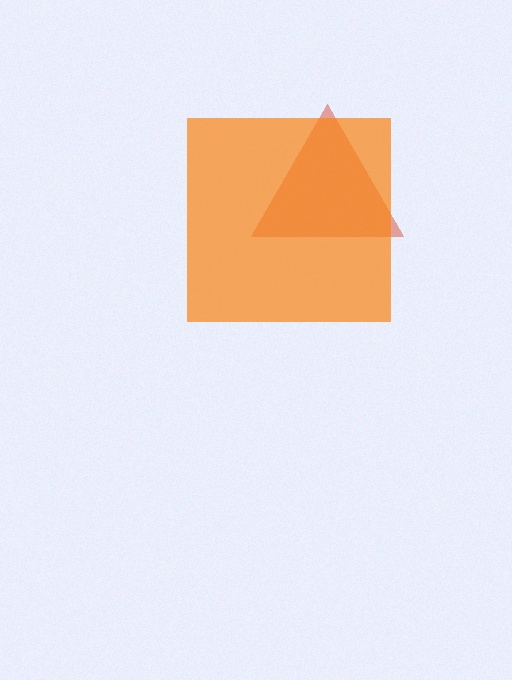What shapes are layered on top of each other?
The layered shapes are: a red triangle, an orange square.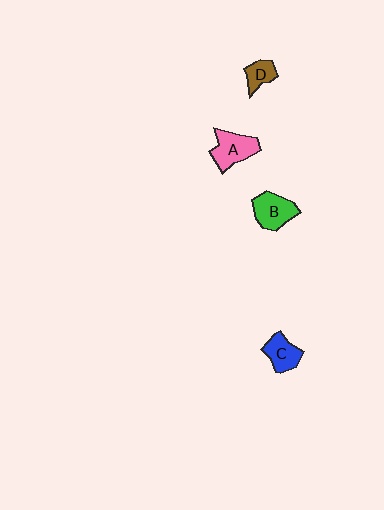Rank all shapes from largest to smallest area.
From largest to smallest: A (pink), B (green), C (blue), D (brown).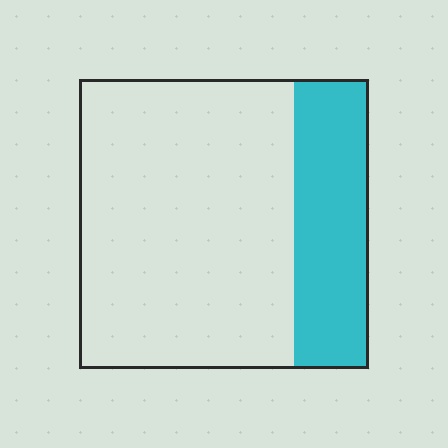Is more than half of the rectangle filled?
No.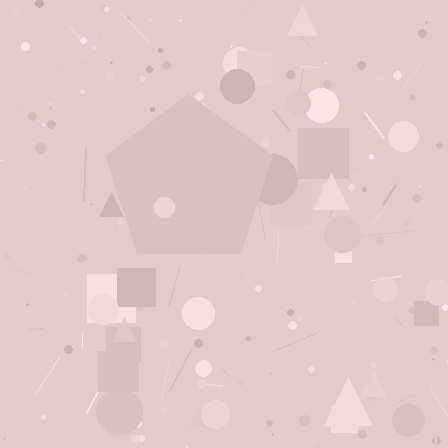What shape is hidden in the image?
A pentagon is hidden in the image.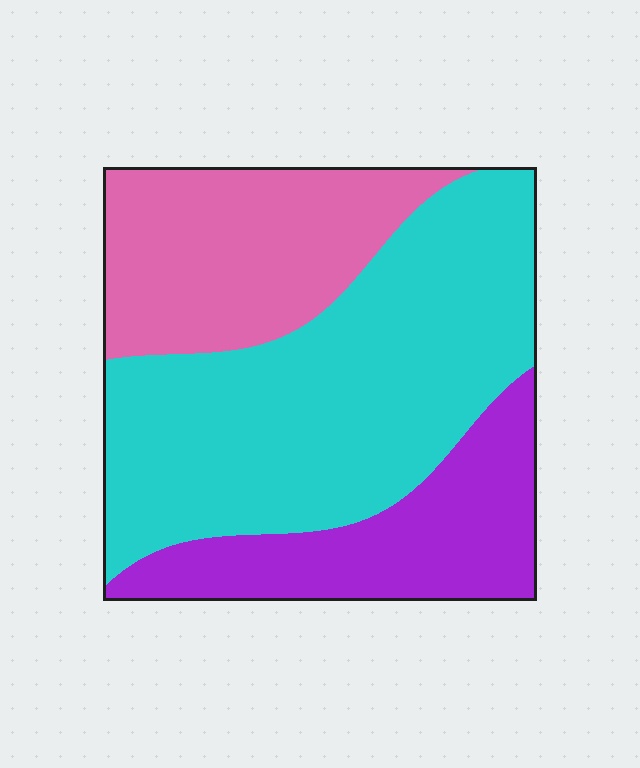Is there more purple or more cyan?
Cyan.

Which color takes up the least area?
Purple, at roughly 20%.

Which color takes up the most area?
Cyan, at roughly 50%.